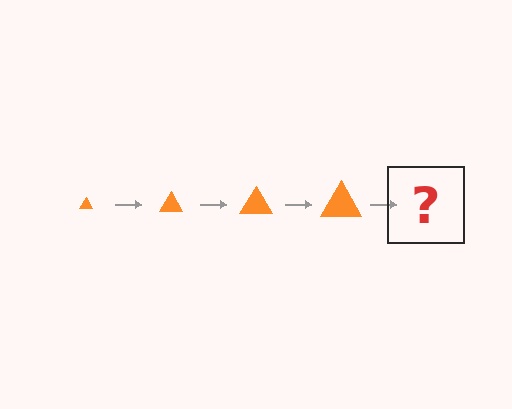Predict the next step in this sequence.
The next step is an orange triangle, larger than the previous one.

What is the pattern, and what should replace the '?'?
The pattern is that the triangle gets progressively larger each step. The '?' should be an orange triangle, larger than the previous one.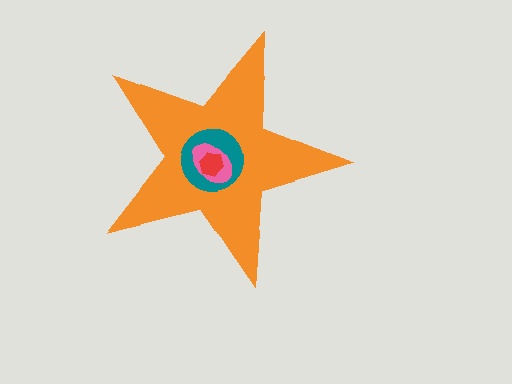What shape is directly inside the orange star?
The teal circle.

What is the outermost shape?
The orange star.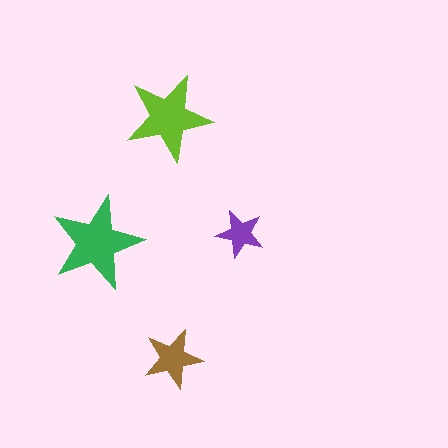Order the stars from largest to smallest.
the green one, the lime one, the brown one, the purple one.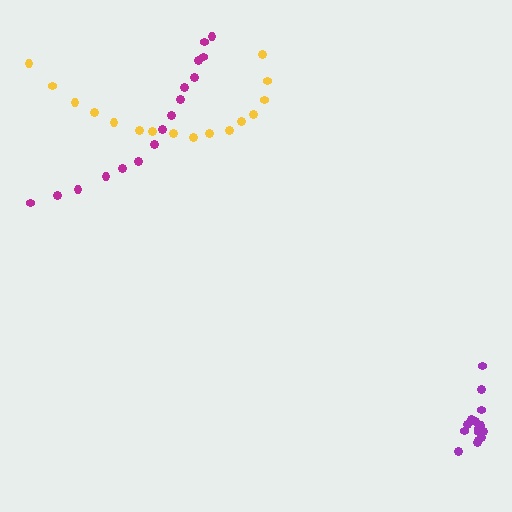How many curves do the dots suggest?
There are 3 distinct paths.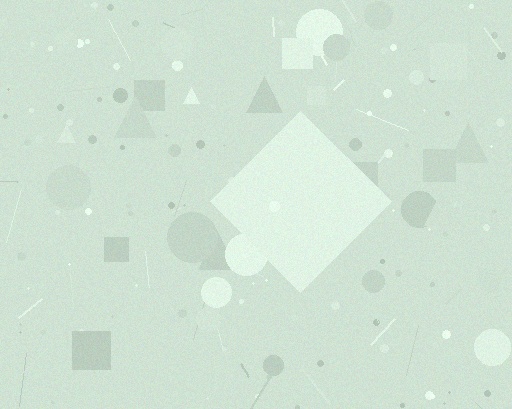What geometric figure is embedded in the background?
A diamond is embedded in the background.